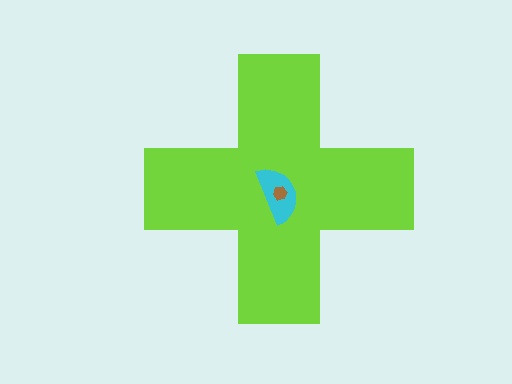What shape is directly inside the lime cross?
The cyan semicircle.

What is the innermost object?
The brown hexagon.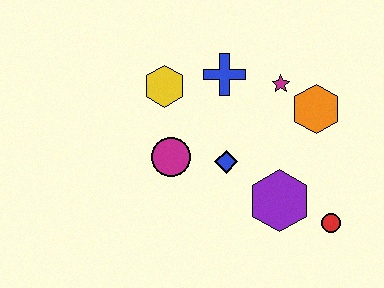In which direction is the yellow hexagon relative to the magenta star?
The yellow hexagon is to the left of the magenta star.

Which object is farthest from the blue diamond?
The red circle is farthest from the blue diamond.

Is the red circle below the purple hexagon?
Yes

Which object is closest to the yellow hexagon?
The blue cross is closest to the yellow hexagon.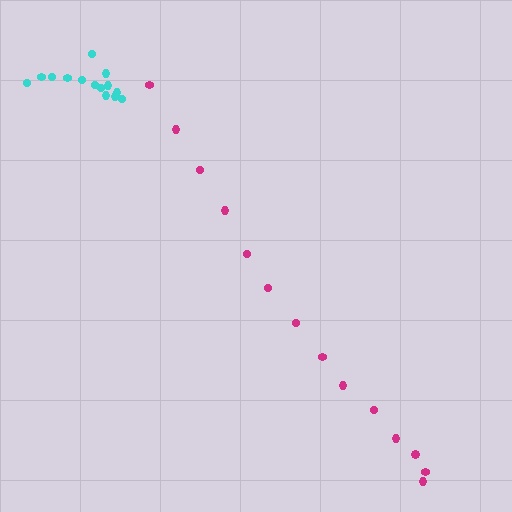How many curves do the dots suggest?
There are 2 distinct paths.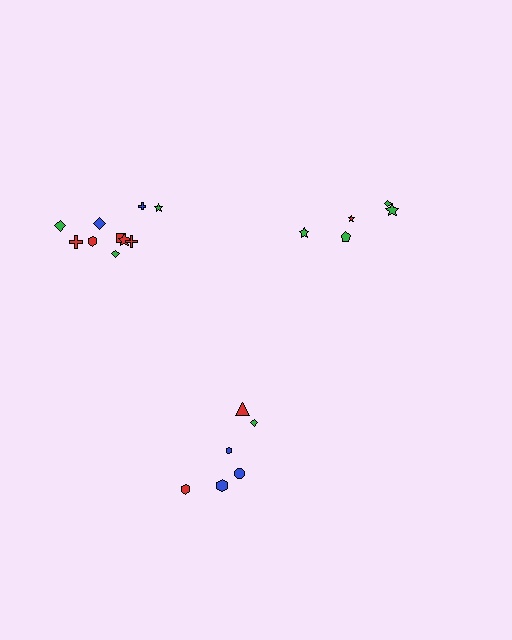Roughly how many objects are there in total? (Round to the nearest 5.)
Roughly 20 objects in total.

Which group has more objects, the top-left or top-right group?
The top-left group.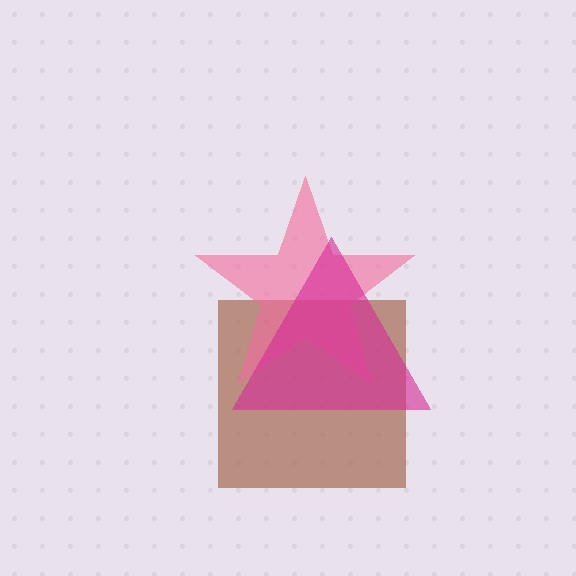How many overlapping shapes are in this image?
There are 3 overlapping shapes in the image.